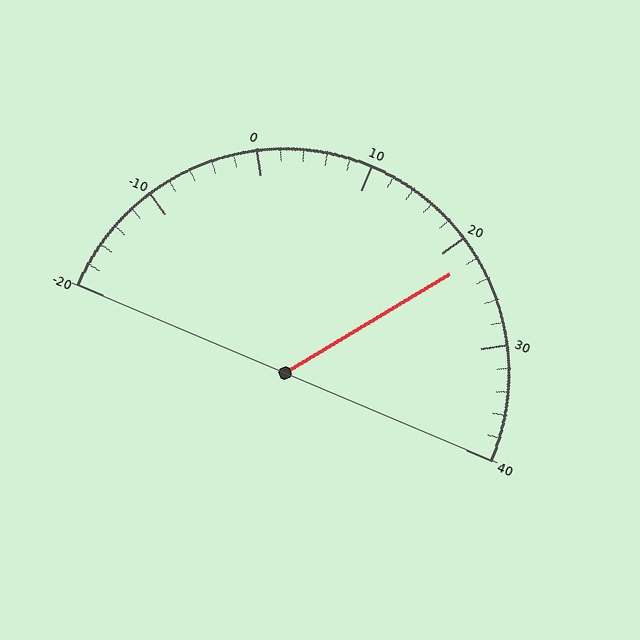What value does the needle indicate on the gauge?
The needle indicates approximately 22.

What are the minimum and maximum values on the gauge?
The gauge ranges from -20 to 40.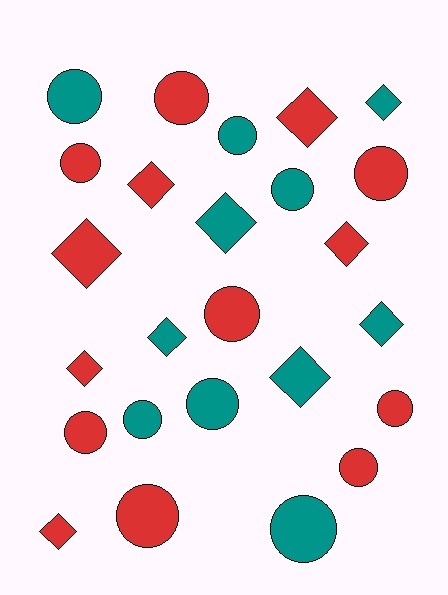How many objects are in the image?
There are 25 objects.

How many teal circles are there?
There are 6 teal circles.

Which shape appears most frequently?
Circle, with 14 objects.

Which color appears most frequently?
Red, with 14 objects.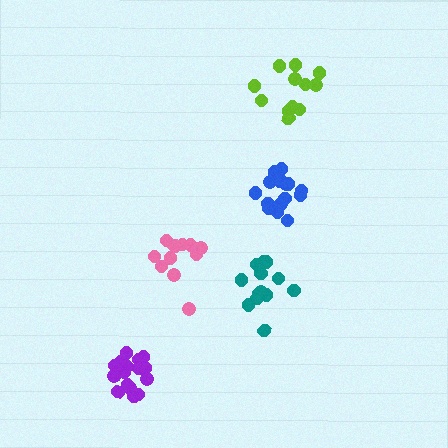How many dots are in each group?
Group 1: 17 dots, Group 2: 13 dots, Group 3: 17 dots, Group 4: 12 dots, Group 5: 12 dots (71 total).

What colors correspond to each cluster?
The clusters are colored: purple, teal, blue, pink, lime.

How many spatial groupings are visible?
There are 5 spatial groupings.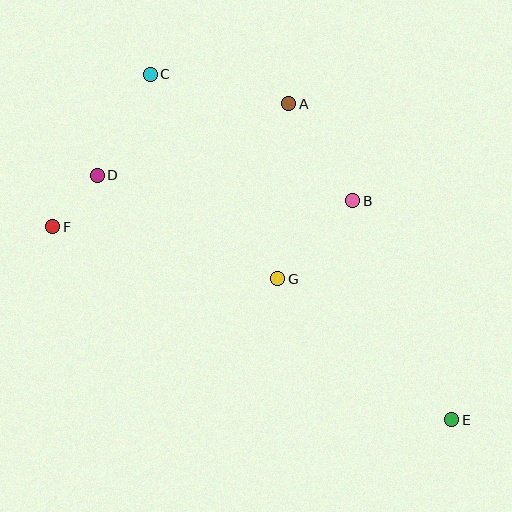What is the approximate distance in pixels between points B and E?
The distance between B and E is approximately 240 pixels.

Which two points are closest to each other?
Points D and F are closest to each other.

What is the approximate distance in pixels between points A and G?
The distance between A and G is approximately 175 pixels.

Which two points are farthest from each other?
Points C and E are farthest from each other.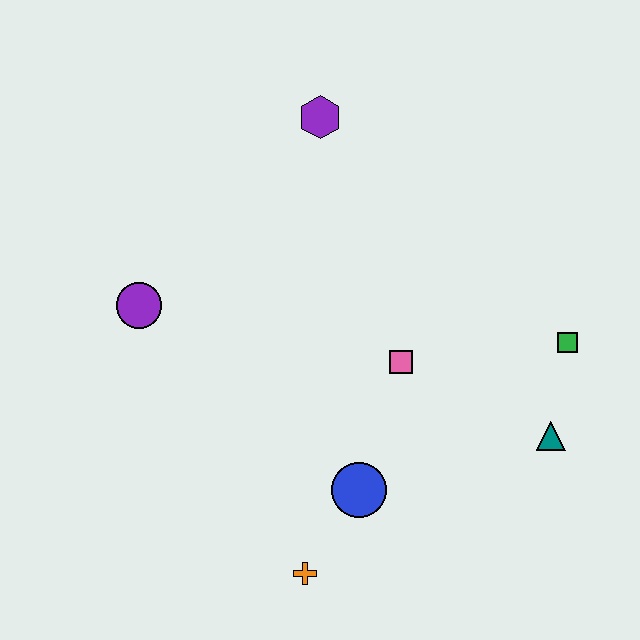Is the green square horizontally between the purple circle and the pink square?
No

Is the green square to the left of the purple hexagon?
No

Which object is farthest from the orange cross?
The purple hexagon is farthest from the orange cross.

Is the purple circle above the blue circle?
Yes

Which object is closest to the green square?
The teal triangle is closest to the green square.